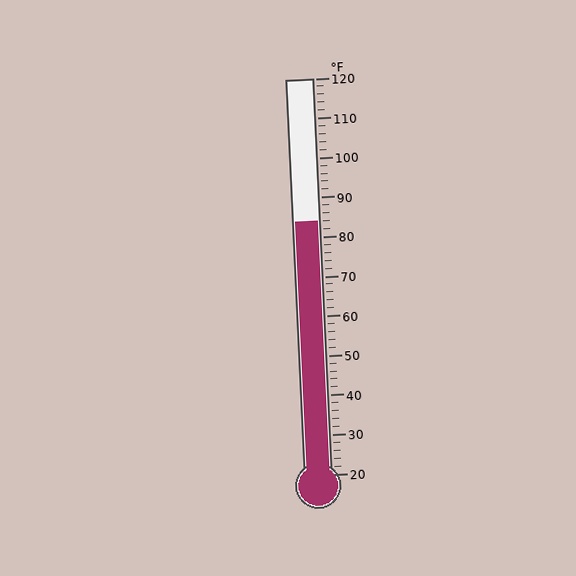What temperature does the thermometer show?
The thermometer shows approximately 84°F.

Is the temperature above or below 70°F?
The temperature is above 70°F.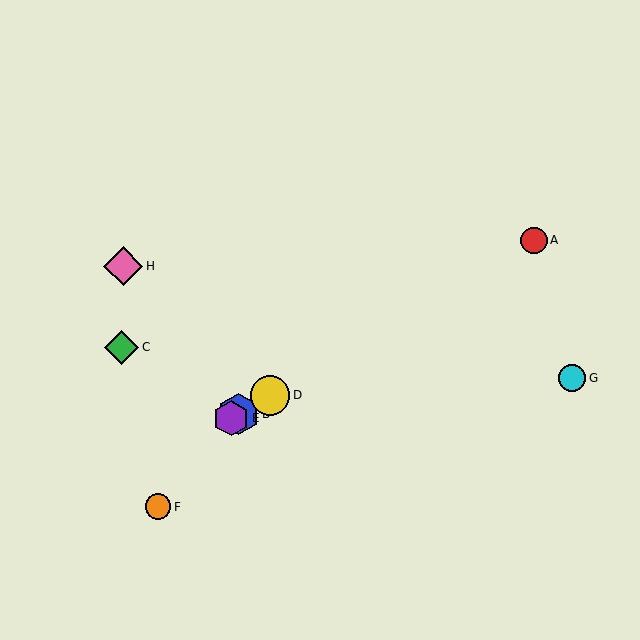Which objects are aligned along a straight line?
Objects A, B, D, E are aligned along a straight line.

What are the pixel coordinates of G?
Object G is at (572, 378).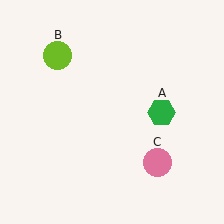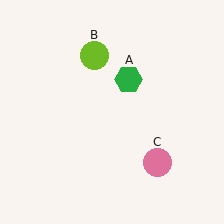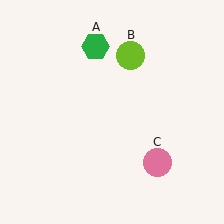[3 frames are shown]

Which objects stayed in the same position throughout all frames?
Pink circle (object C) remained stationary.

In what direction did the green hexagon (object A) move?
The green hexagon (object A) moved up and to the left.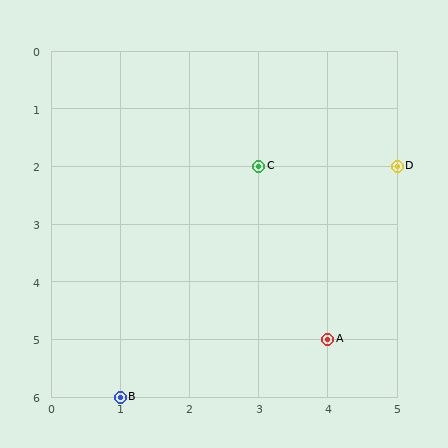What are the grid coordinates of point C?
Point C is at grid coordinates (3, 2).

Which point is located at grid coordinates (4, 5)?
Point A is at (4, 5).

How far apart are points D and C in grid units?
Points D and C are 2 columns apart.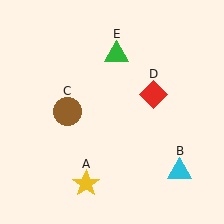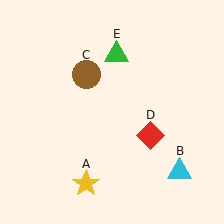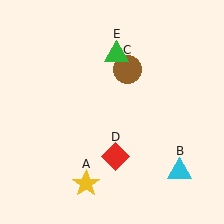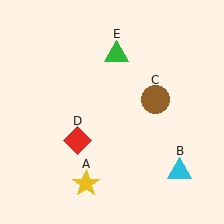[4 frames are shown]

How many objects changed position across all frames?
2 objects changed position: brown circle (object C), red diamond (object D).